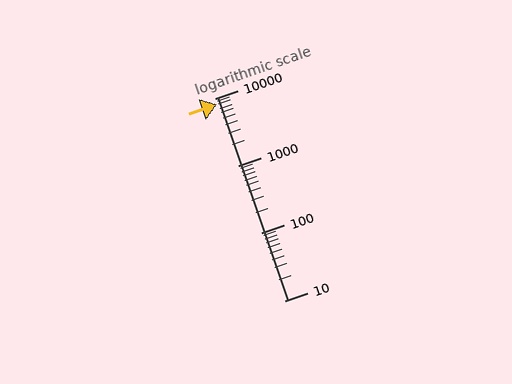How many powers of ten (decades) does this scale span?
The scale spans 3 decades, from 10 to 10000.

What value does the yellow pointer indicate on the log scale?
The pointer indicates approximately 8000.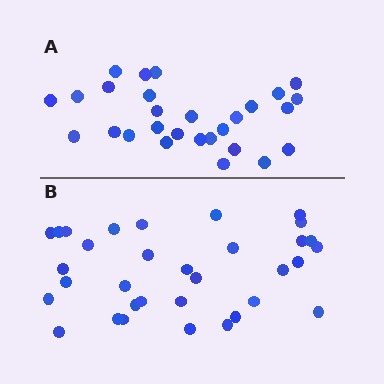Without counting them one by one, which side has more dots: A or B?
Region B (the bottom region) has more dots.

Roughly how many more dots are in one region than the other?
Region B has about 5 more dots than region A.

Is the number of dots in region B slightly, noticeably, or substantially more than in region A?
Region B has only slightly more — the two regions are fairly close. The ratio is roughly 1.2 to 1.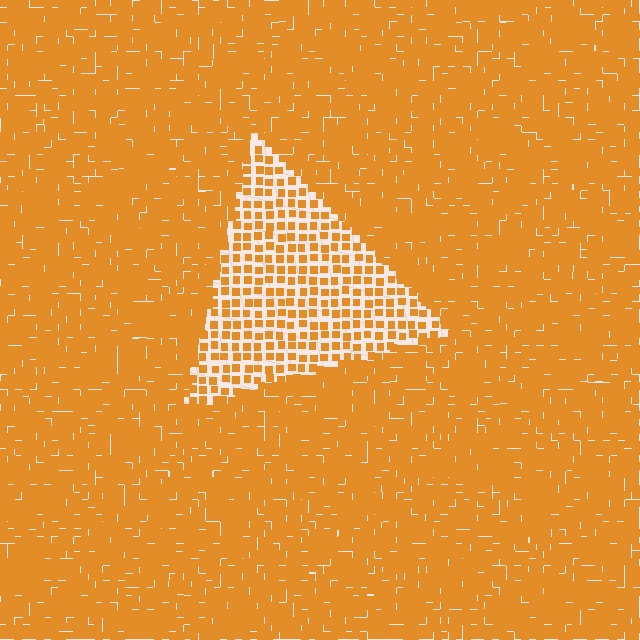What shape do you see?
I see a triangle.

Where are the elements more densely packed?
The elements are more densely packed outside the triangle boundary.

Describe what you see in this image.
The image contains small orange elements arranged at two different densities. A triangle-shaped region is visible where the elements are less densely packed than the surrounding area.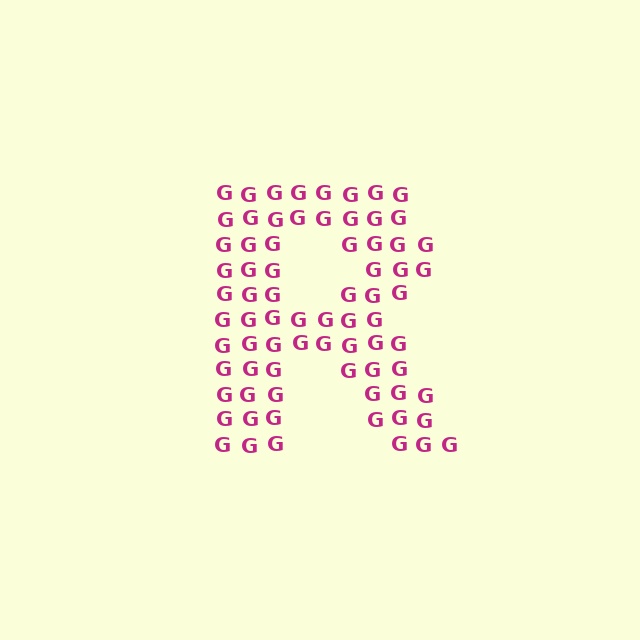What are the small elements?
The small elements are letter G's.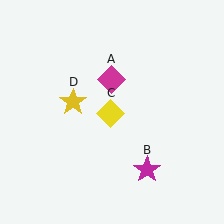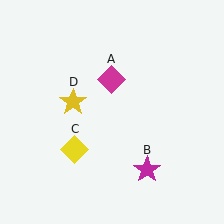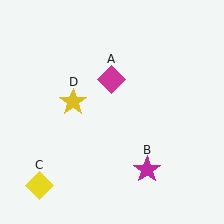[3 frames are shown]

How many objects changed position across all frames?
1 object changed position: yellow diamond (object C).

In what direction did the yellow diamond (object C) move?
The yellow diamond (object C) moved down and to the left.